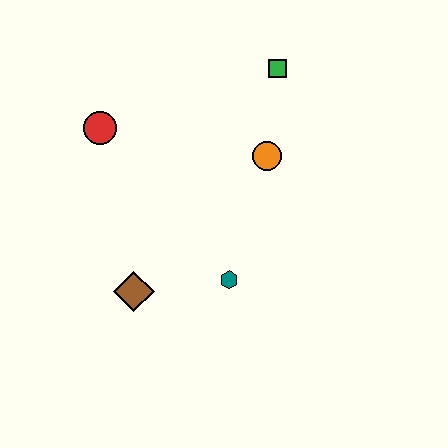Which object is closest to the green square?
The orange circle is closest to the green square.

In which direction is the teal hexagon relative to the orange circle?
The teal hexagon is below the orange circle.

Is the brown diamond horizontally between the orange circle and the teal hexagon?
No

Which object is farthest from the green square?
The brown diamond is farthest from the green square.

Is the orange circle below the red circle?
Yes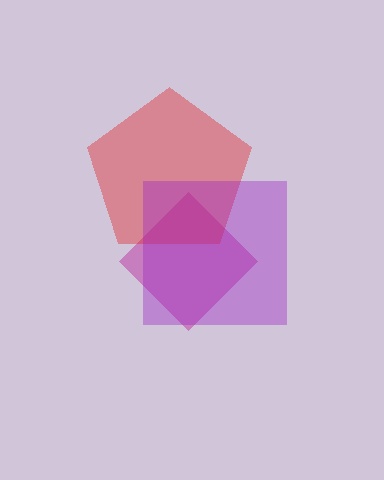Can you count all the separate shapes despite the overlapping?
Yes, there are 3 separate shapes.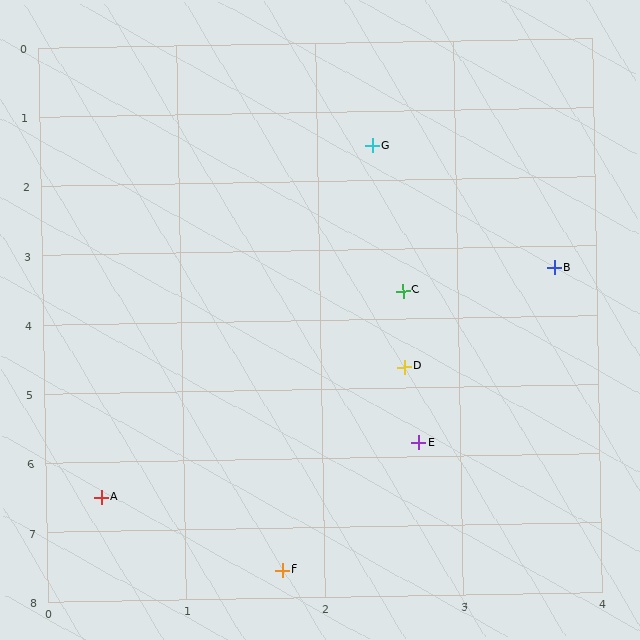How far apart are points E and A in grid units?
Points E and A are about 2.4 grid units apart.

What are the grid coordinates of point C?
Point C is at approximately (2.6, 3.6).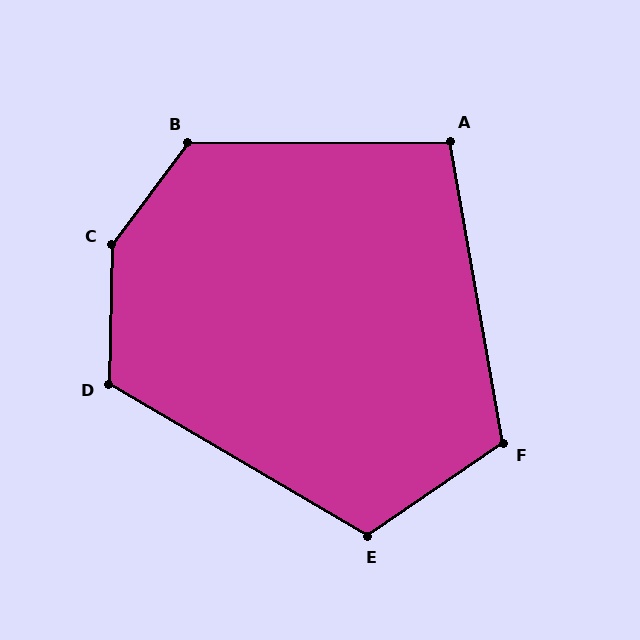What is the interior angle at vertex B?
Approximately 127 degrees (obtuse).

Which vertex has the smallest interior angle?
A, at approximately 100 degrees.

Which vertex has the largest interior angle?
C, at approximately 145 degrees.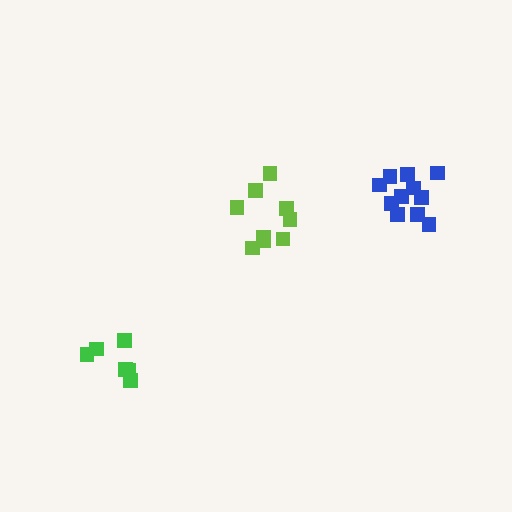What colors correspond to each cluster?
The clusters are colored: green, blue, lime.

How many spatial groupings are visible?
There are 3 spatial groupings.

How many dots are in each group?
Group 1: 6 dots, Group 2: 11 dots, Group 3: 9 dots (26 total).